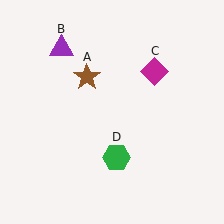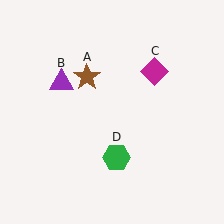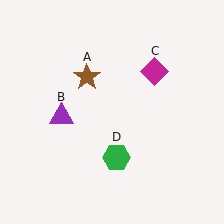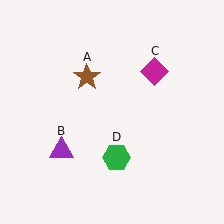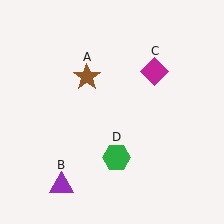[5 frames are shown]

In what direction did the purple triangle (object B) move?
The purple triangle (object B) moved down.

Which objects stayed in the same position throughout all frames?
Brown star (object A) and magenta diamond (object C) and green hexagon (object D) remained stationary.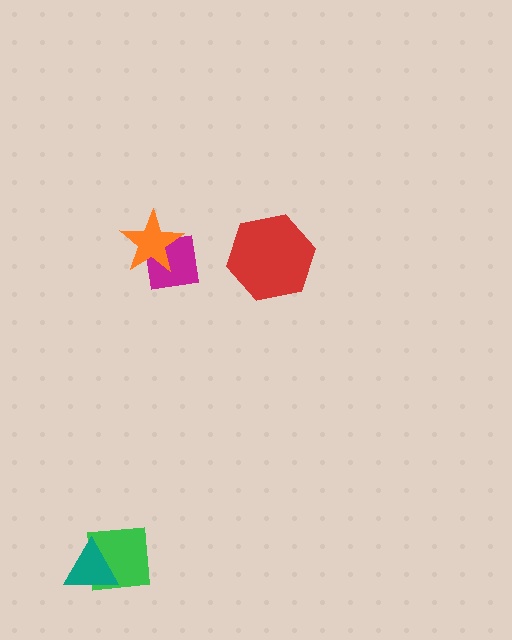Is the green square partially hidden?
Yes, it is partially covered by another shape.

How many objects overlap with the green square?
1 object overlaps with the green square.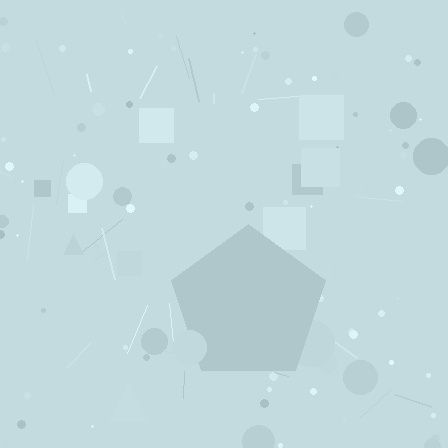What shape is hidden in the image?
A pentagon is hidden in the image.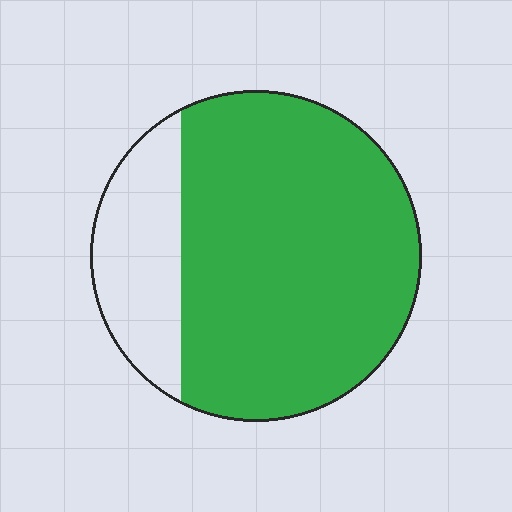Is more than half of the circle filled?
Yes.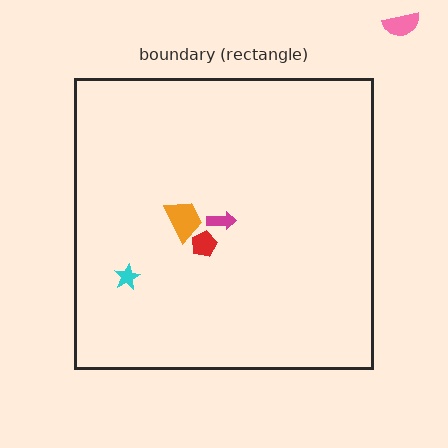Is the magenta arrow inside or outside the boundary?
Inside.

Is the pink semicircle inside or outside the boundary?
Outside.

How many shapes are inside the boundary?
4 inside, 1 outside.